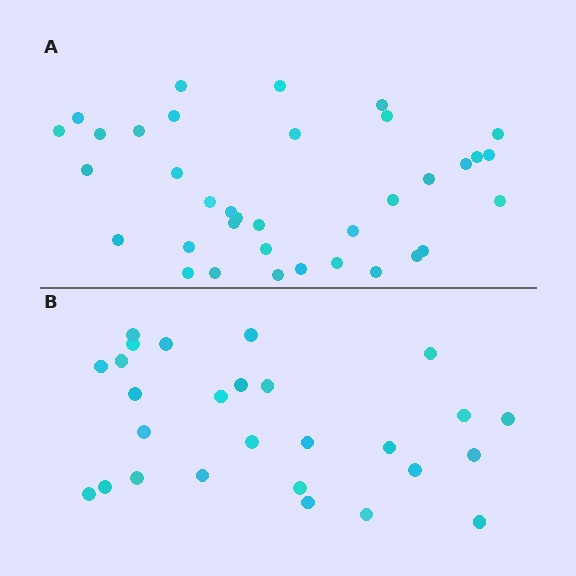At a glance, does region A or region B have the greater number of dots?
Region A (the top region) has more dots.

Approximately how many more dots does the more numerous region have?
Region A has roughly 8 or so more dots than region B.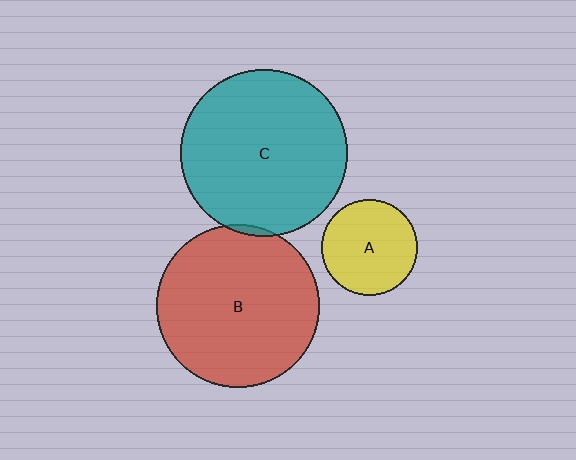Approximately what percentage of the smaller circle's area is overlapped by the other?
Approximately 5%.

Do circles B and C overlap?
Yes.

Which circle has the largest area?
Circle C (teal).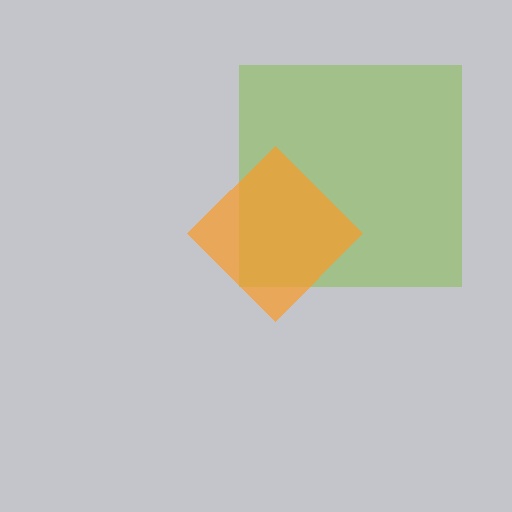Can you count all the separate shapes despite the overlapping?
Yes, there are 2 separate shapes.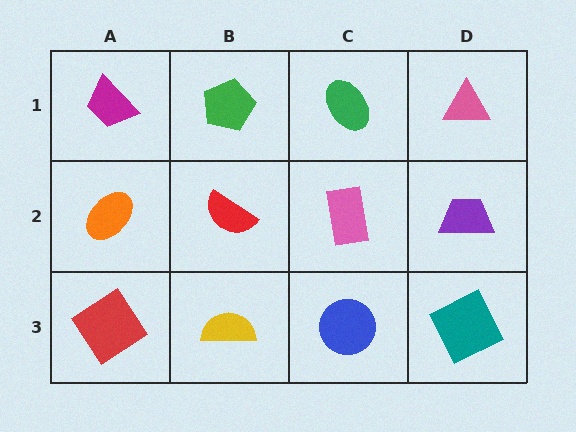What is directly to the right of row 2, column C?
A purple trapezoid.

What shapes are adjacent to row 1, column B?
A red semicircle (row 2, column B), a magenta trapezoid (row 1, column A), a green ellipse (row 1, column C).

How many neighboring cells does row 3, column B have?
3.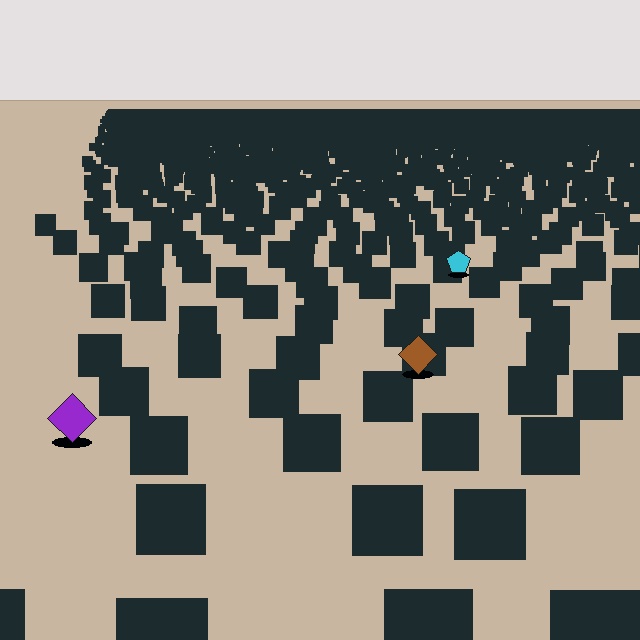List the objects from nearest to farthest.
From nearest to farthest: the purple diamond, the brown diamond, the cyan pentagon.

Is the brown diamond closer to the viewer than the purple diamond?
No. The purple diamond is closer — you can tell from the texture gradient: the ground texture is coarser near it.